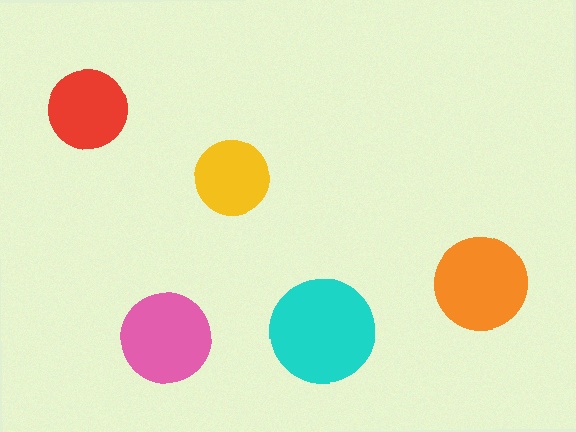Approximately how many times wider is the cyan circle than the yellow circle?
About 1.5 times wider.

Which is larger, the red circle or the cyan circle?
The cyan one.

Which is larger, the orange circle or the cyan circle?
The cyan one.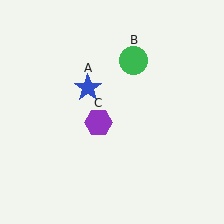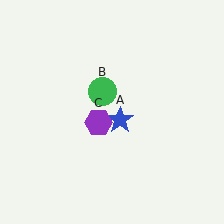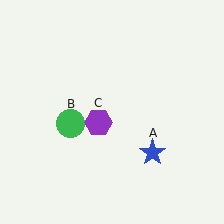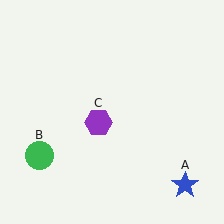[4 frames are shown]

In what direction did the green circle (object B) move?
The green circle (object B) moved down and to the left.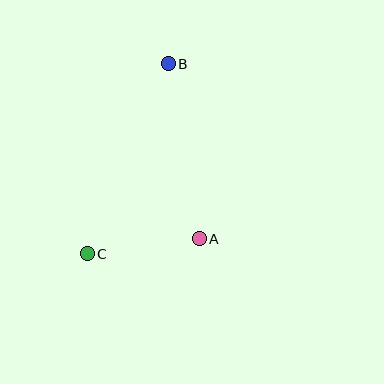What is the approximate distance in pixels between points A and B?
The distance between A and B is approximately 178 pixels.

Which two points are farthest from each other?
Points B and C are farthest from each other.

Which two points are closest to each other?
Points A and C are closest to each other.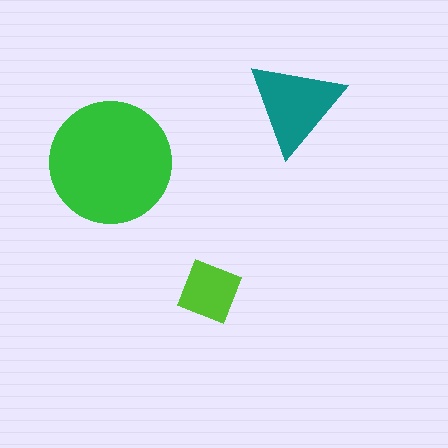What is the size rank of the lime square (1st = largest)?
3rd.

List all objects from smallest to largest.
The lime square, the teal triangle, the green circle.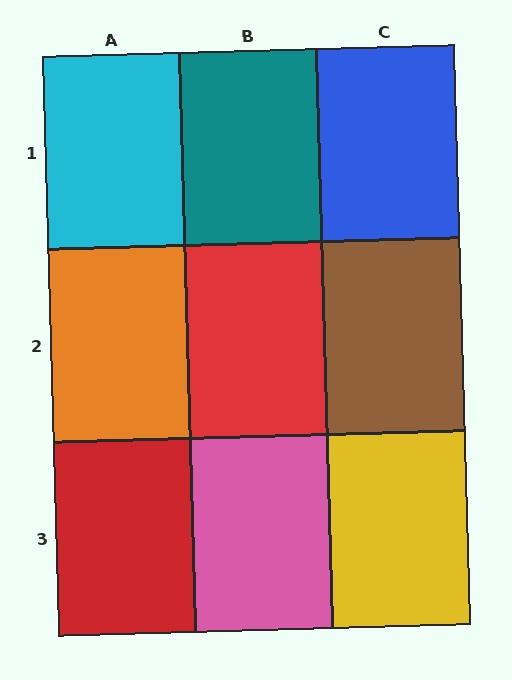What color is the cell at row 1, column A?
Cyan.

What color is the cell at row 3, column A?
Red.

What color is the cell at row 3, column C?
Yellow.